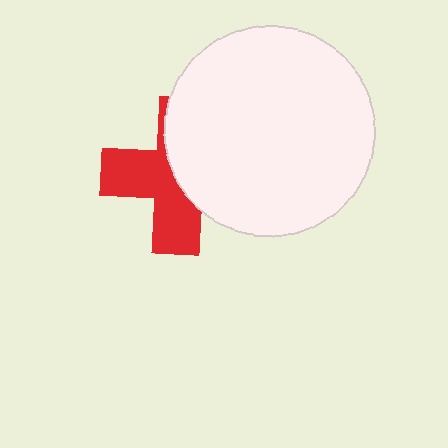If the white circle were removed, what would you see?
You would see the complete red cross.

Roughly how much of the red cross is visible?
About half of it is visible (roughly 51%).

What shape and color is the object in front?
The object in front is a white circle.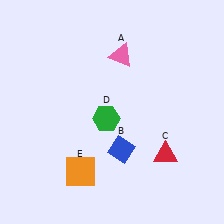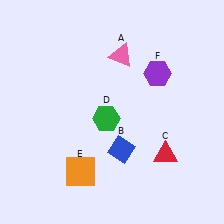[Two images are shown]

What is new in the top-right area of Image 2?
A purple hexagon (F) was added in the top-right area of Image 2.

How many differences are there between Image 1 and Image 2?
There is 1 difference between the two images.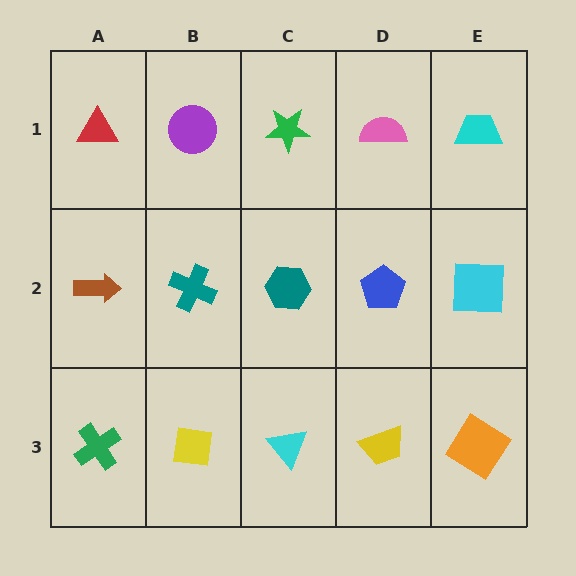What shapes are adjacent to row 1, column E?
A cyan square (row 2, column E), a pink semicircle (row 1, column D).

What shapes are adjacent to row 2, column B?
A purple circle (row 1, column B), a yellow square (row 3, column B), a brown arrow (row 2, column A), a teal hexagon (row 2, column C).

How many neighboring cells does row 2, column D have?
4.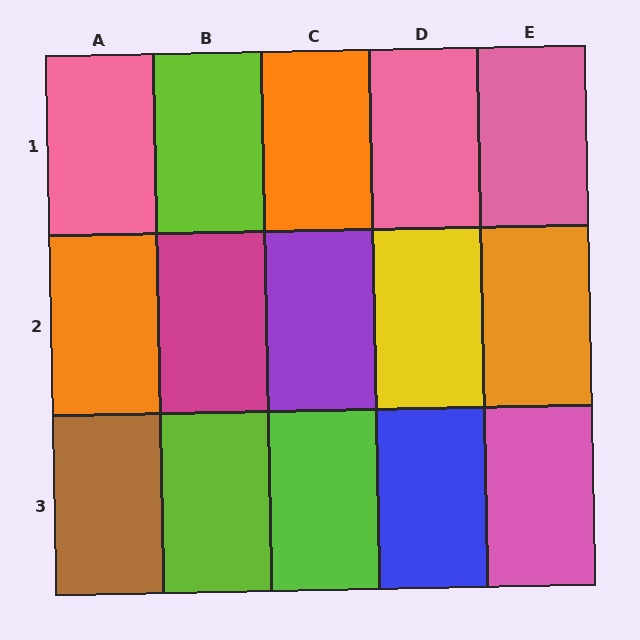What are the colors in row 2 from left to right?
Orange, magenta, purple, yellow, orange.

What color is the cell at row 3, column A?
Brown.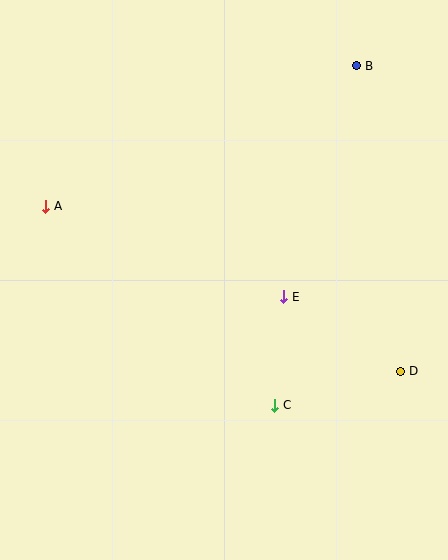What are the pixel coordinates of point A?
Point A is at (46, 206).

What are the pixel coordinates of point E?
Point E is at (284, 297).